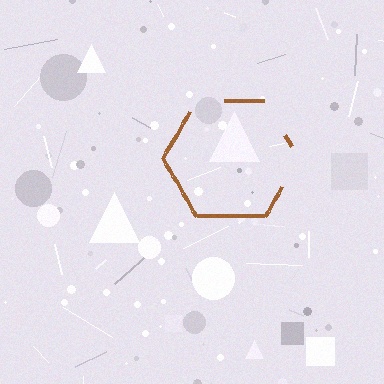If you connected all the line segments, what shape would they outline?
They would outline a hexagon.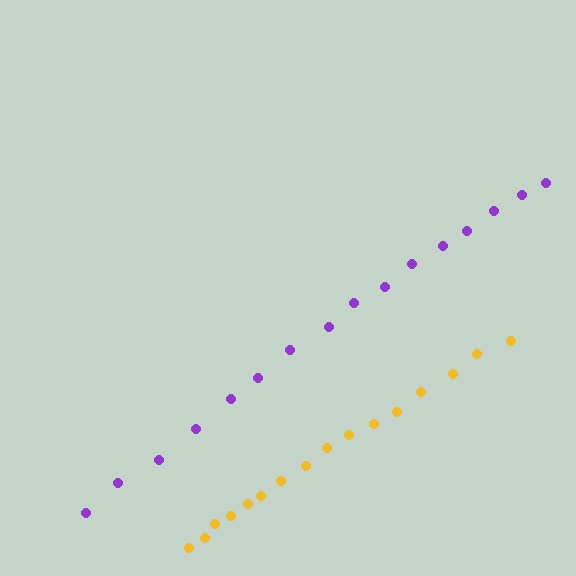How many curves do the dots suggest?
There are 2 distinct paths.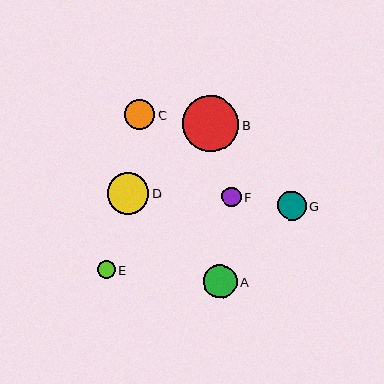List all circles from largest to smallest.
From largest to smallest: B, D, A, C, G, F, E.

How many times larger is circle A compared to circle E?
Circle A is approximately 1.8 times the size of circle E.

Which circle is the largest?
Circle B is the largest with a size of approximately 56 pixels.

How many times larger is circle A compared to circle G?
Circle A is approximately 1.1 times the size of circle G.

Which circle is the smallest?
Circle E is the smallest with a size of approximately 18 pixels.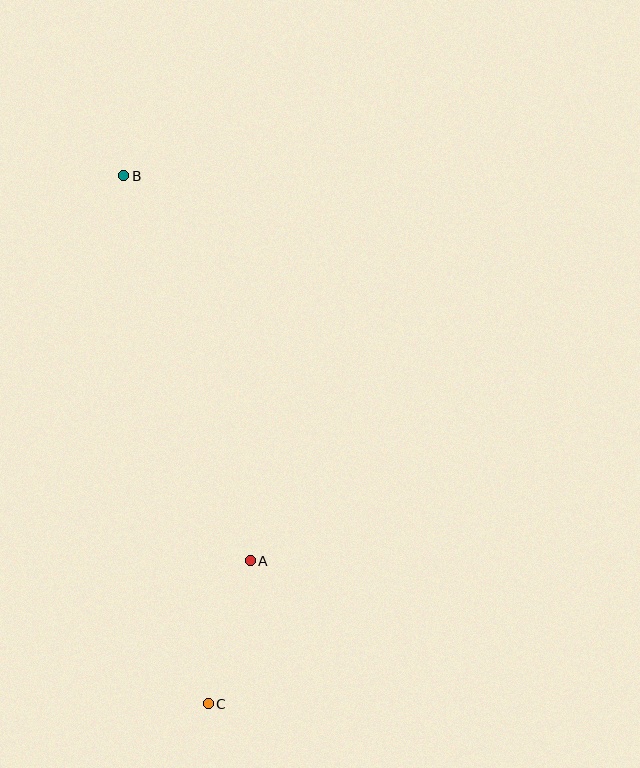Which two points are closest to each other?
Points A and C are closest to each other.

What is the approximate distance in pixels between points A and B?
The distance between A and B is approximately 405 pixels.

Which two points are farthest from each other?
Points B and C are farthest from each other.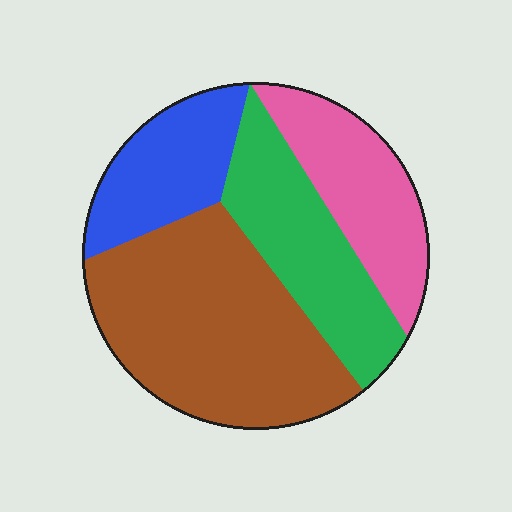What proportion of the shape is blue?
Blue covers roughly 15% of the shape.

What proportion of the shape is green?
Green takes up about one quarter (1/4) of the shape.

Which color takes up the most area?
Brown, at roughly 40%.